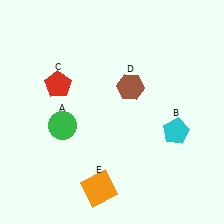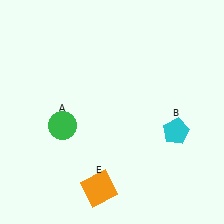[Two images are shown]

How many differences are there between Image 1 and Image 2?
There are 2 differences between the two images.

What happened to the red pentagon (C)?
The red pentagon (C) was removed in Image 2. It was in the top-left area of Image 1.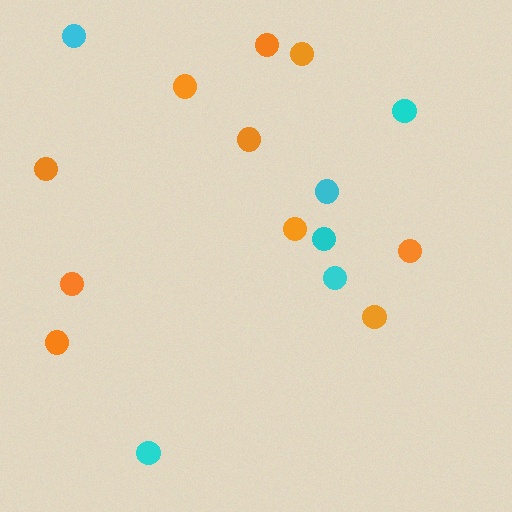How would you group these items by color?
There are 2 groups: one group of orange circles (10) and one group of cyan circles (6).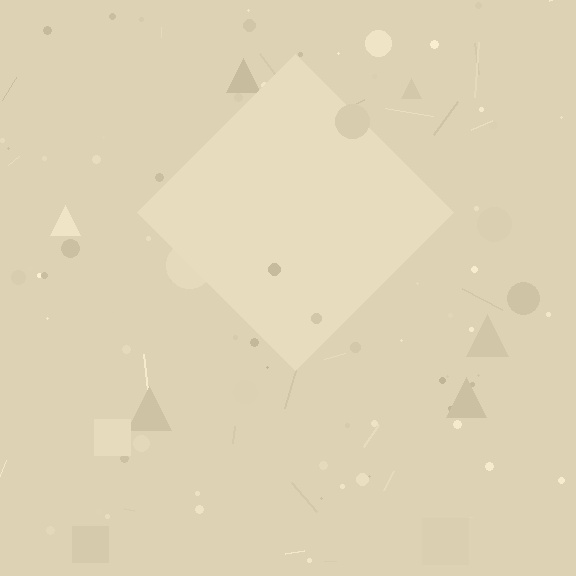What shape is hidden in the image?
A diamond is hidden in the image.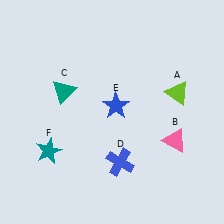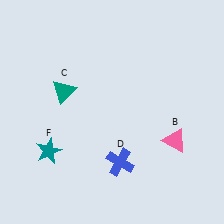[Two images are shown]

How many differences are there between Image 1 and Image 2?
There are 2 differences between the two images.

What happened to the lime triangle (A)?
The lime triangle (A) was removed in Image 2. It was in the top-right area of Image 1.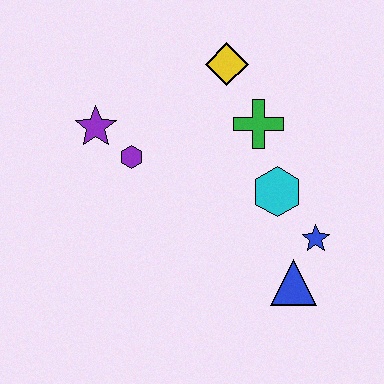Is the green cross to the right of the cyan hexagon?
No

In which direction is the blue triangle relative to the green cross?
The blue triangle is below the green cross.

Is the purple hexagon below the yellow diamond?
Yes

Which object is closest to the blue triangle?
The blue star is closest to the blue triangle.